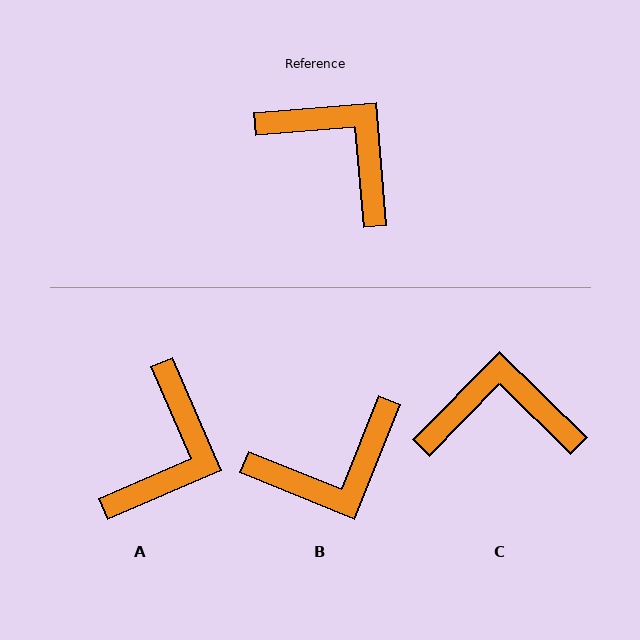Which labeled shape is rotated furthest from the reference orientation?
B, about 117 degrees away.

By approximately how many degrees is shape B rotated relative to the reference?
Approximately 117 degrees clockwise.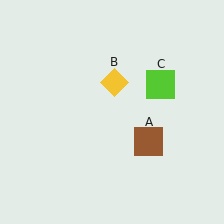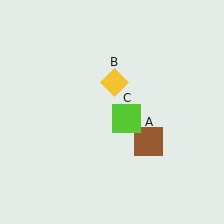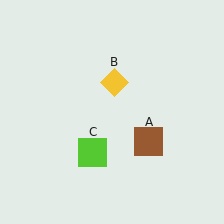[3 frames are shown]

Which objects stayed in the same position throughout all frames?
Brown square (object A) and yellow diamond (object B) remained stationary.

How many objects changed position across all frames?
1 object changed position: lime square (object C).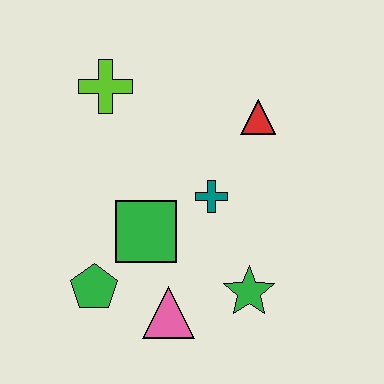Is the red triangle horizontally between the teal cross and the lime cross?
No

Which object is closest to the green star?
The pink triangle is closest to the green star.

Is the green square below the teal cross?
Yes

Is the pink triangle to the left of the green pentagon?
No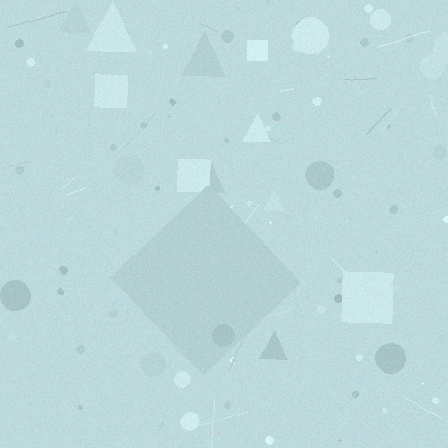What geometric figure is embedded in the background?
A diamond is embedded in the background.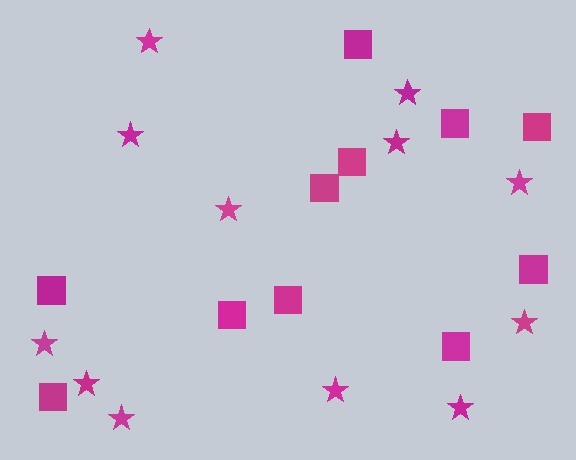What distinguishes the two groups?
There are 2 groups: one group of stars (12) and one group of squares (11).